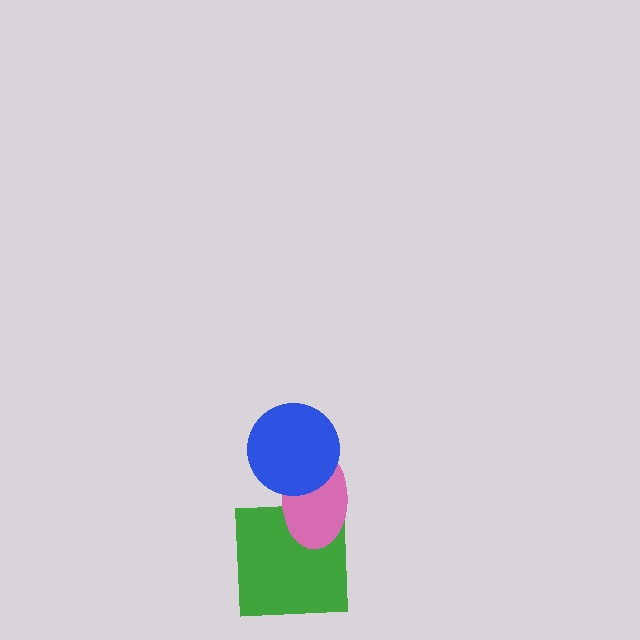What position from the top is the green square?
The green square is 3rd from the top.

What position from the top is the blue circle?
The blue circle is 1st from the top.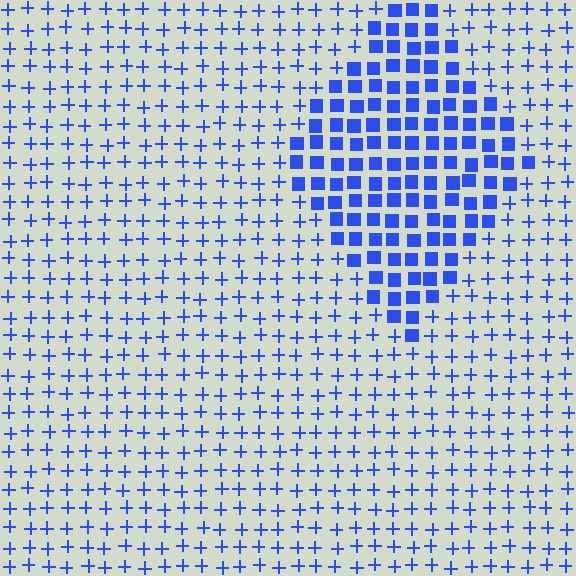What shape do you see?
I see a diamond.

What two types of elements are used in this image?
The image uses squares inside the diamond region and plus signs outside it.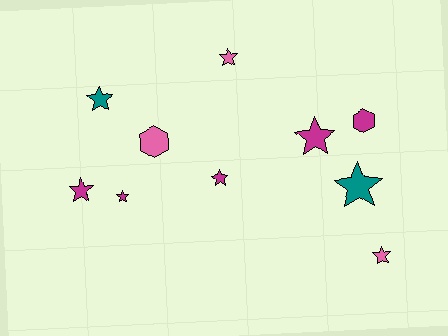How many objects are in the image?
There are 10 objects.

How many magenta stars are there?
There are 4 magenta stars.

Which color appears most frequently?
Magenta, with 5 objects.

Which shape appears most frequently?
Star, with 8 objects.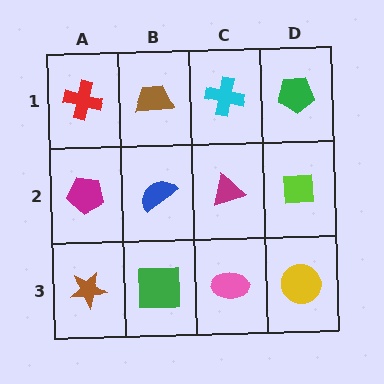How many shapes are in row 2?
4 shapes.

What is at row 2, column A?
A magenta pentagon.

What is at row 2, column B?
A blue semicircle.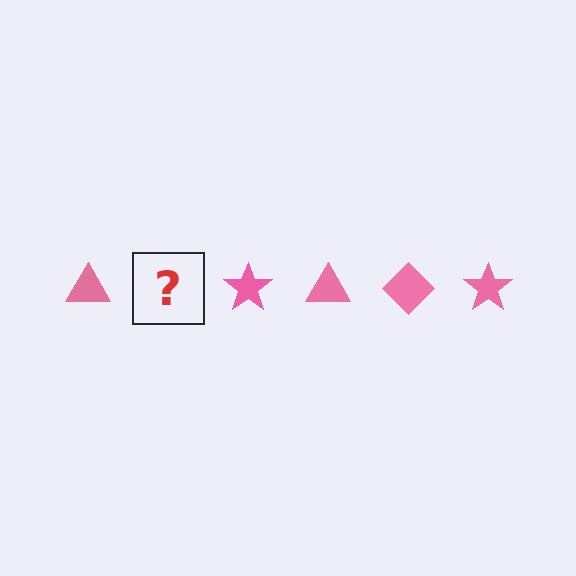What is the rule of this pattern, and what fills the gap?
The rule is that the pattern cycles through triangle, diamond, star shapes in pink. The gap should be filled with a pink diamond.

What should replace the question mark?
The question mark should be replaced with a pink diamond.